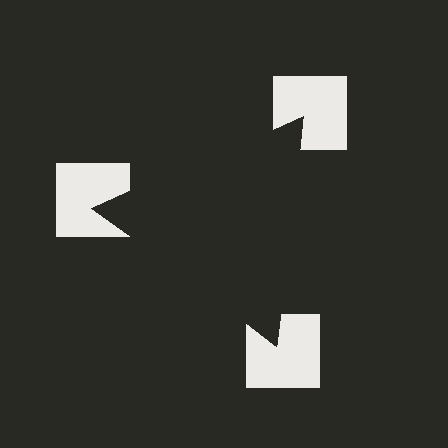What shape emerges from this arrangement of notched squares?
An illusory triangle — its edges are inferred from the aligned wedge cuts in the notched squares, not physically drawn.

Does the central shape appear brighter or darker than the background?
It typically appears slightly darker than the background, even though no actual brightness change is drawn.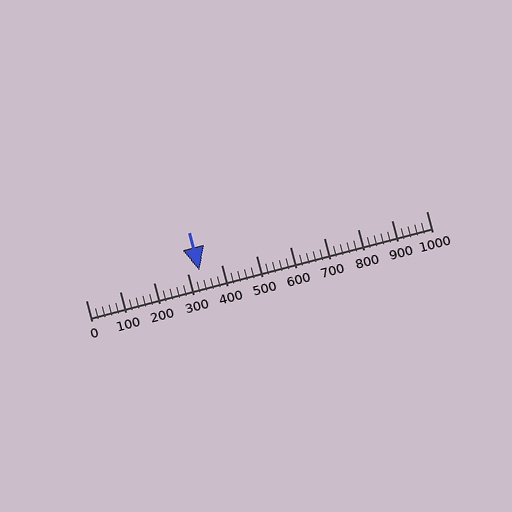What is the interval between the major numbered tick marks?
The major tick marks are spaced 100 units apart.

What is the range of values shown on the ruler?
The ruler shows values from 0 to 1000.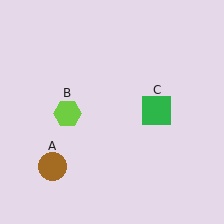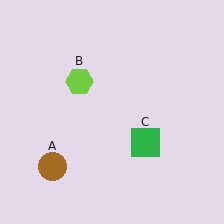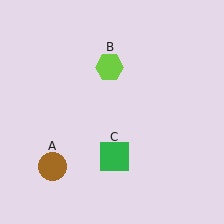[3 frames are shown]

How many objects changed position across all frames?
2 objects changed position: lime hexagon (object B), green square (object C).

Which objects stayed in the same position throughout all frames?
Brown circle (object A) remained stationary.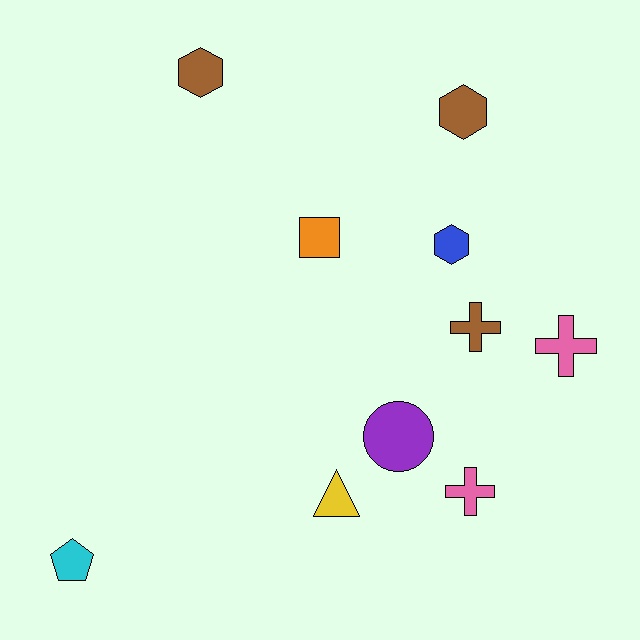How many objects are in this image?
There are 10 objects.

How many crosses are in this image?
There are 3 crosses.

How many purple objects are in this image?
There is 1 purple object.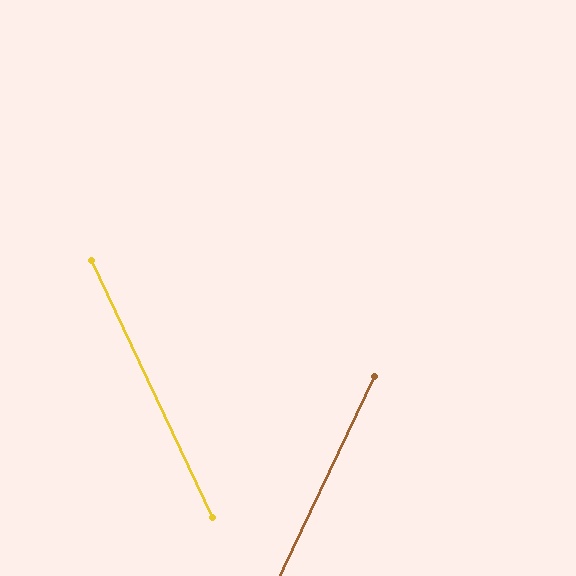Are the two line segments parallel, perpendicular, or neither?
Neither parallel nor perpendicular — they differ by about 51°.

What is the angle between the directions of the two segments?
Approximately 51 degrees.